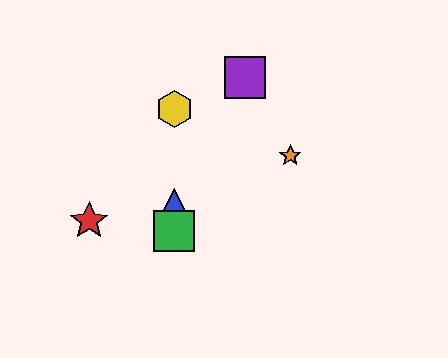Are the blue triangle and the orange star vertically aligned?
No, the blue triangle is at x≈174 and the orange star is at x≈290.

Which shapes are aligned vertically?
The blue triangle, the green square, the yellow hexagon are aligned vertically.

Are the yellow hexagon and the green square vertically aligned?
Yes, both are at x≈174.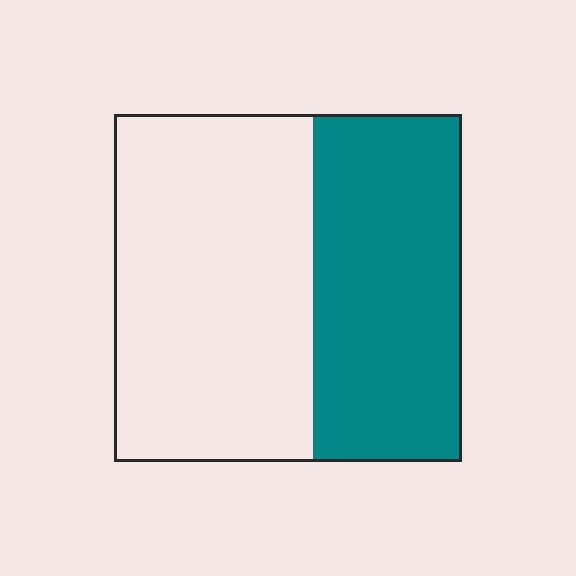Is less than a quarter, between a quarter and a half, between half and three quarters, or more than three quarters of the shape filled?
Between a quarter and a half.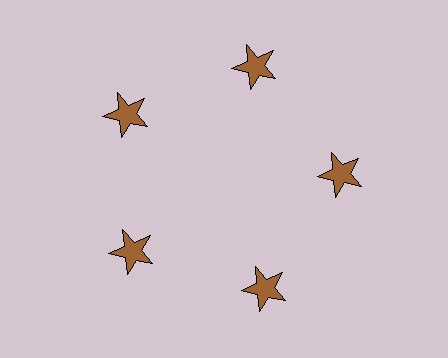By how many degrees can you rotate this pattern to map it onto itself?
The pattern maps onto itself every 72 degrees of rotation.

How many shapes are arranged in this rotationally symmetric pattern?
There are 5 shapes, arranged in 5 groups of 1.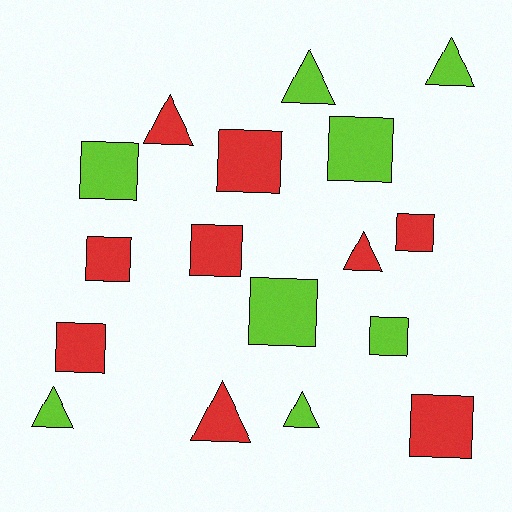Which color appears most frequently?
Red, with 9 objects.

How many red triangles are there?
There are 3 red triangles.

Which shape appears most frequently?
Square, with 10 objects.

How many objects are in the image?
There are 17 objects.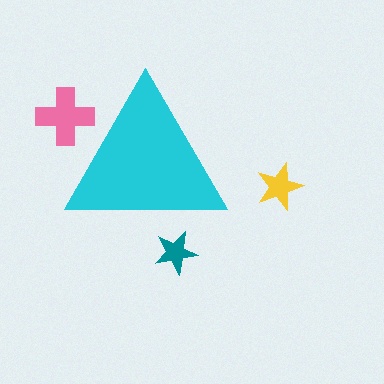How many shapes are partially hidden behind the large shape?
2 shapes are partially hidden.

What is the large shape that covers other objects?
A cyan triangle.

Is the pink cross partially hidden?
Yes, the pink cross is partially hidden behind the cyan triangle.